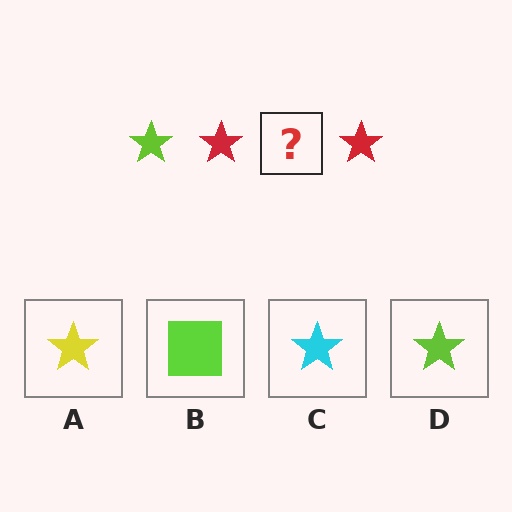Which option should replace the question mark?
Option D.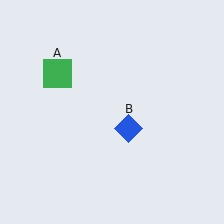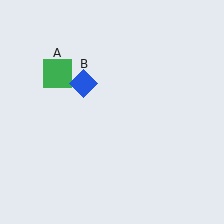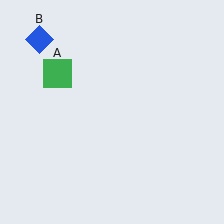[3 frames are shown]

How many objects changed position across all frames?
1 object changed position: blue diamond (object B).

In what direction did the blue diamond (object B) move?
The blue diamond (object B) moved up and to the left.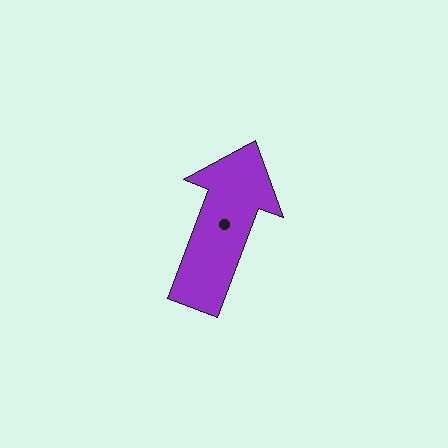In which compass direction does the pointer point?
North.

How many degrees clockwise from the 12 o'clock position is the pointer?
Approximately 21 degrees.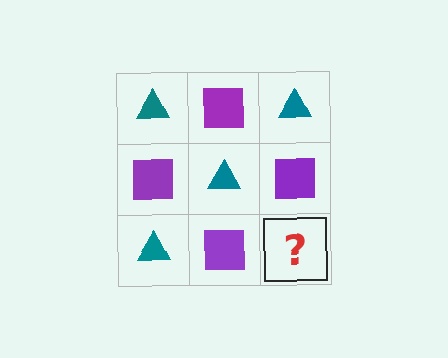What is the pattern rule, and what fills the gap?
The rule is that it alternates teal triangle and purple square in a checkerboard pattern. The gap should be filled with a teal triangle.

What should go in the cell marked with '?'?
The missing cell should contain a teal triangle.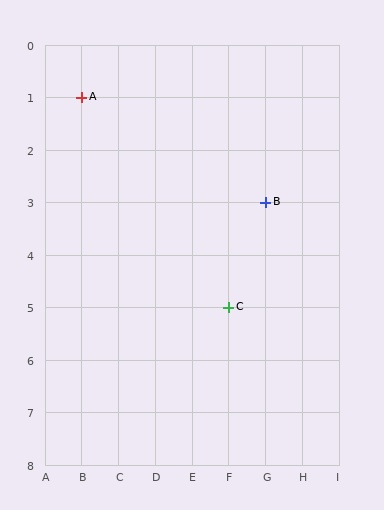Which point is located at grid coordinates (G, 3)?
Point B is at (G, 3).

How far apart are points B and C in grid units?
Points B and C are 1 column and 2 rows apart (about 2.2 grid units diagonally).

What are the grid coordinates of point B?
Point B is at grid coordinates (G, 3).